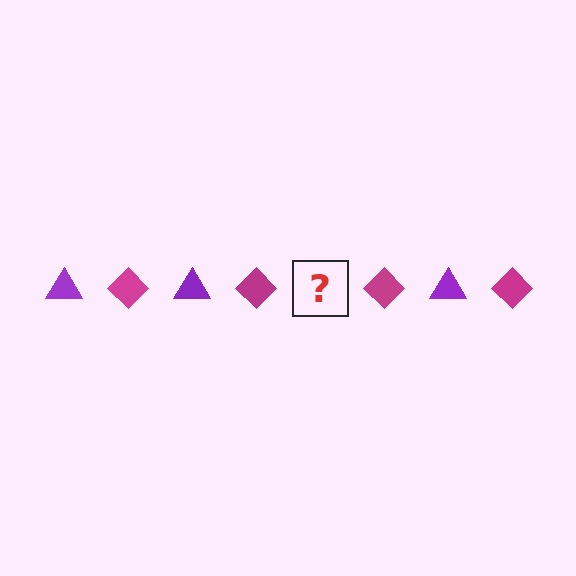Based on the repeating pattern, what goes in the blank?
The blank should be a purple triangle.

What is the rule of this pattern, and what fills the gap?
The rule is that the pattern alternates between purple triangle and magenta diamond. The gap should be filled with a purple triangle.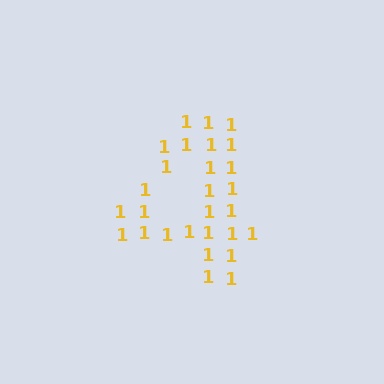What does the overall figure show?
The overall figure shows the digit 4.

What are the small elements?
The small elements are digit 1's.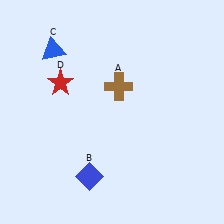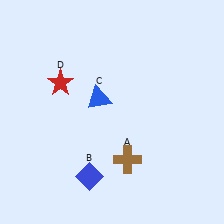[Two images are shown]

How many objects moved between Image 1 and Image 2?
2 objects moved between the two images.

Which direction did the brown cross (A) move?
The brown cross (A) moved down.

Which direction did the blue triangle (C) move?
The blue triangle (C) moved down.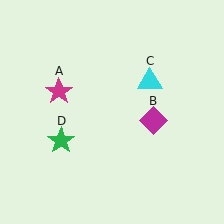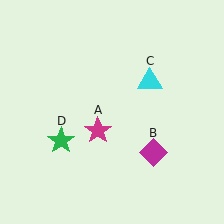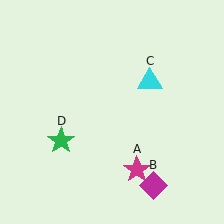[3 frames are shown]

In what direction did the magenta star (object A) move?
The magenta star (object A) moved down and to the right.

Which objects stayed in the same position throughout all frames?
Cyan triangle (object C) and green star (object D) remained stationary.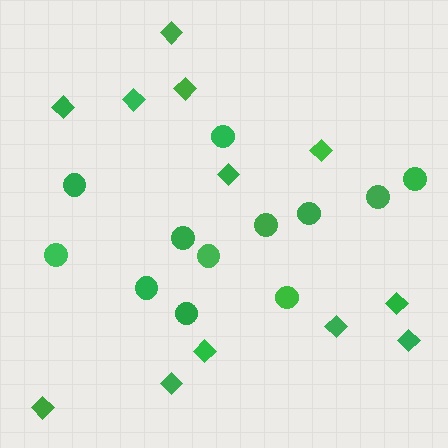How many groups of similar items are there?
There are 2 groups: one group of diamonds (12) and one group of circles (12).